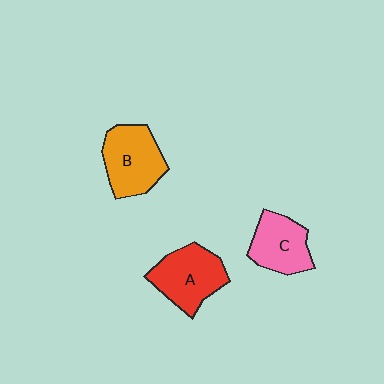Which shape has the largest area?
Shape B (orange).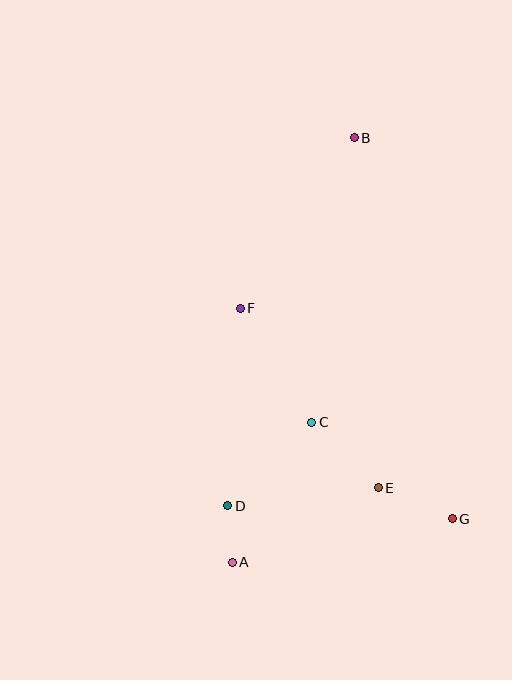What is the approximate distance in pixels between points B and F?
The distance between B and F is approximately 205 pixels.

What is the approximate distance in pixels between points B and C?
The distance between B and C is approximately 287 pixels.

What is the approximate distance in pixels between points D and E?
The distance between D and E is approximately 152 pixels.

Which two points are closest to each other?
Points A and D are closest to each other.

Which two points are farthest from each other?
Points A and B are farthest from each other.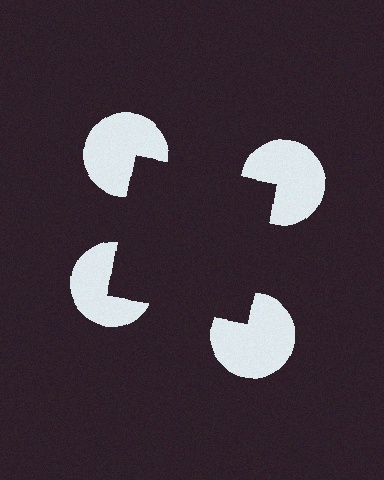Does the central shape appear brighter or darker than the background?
It typically appears slightly darker than the background, even though no actual brightness change is drawn.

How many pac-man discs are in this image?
There are 4 — one at each vertex of the illusory square.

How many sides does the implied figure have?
4 sides.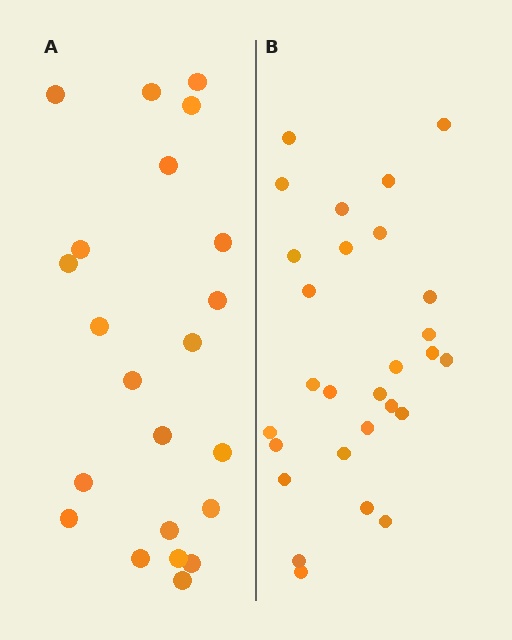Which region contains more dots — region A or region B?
Region B (the right region) has more dots.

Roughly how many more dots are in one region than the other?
Region B has about 6 more dots than region A.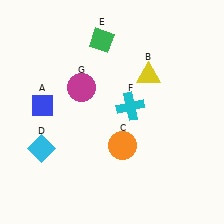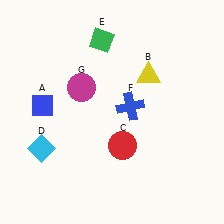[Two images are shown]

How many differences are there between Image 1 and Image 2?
There are 2 differences between the two images.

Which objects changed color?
C changed from orange to red. F changed from cyan to blue.